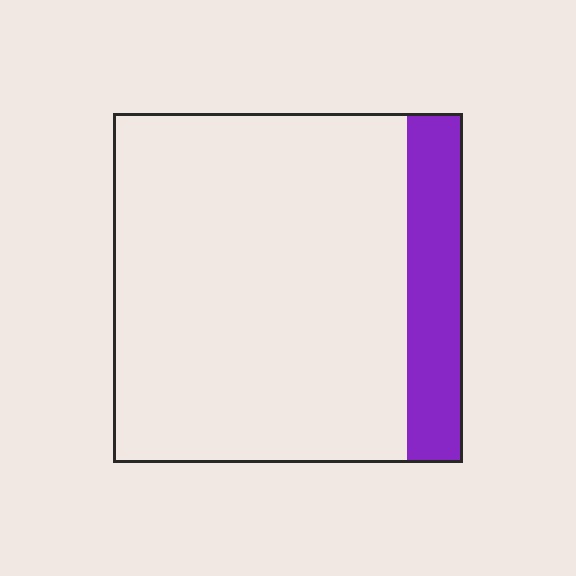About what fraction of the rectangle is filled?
About one sixth (1/6).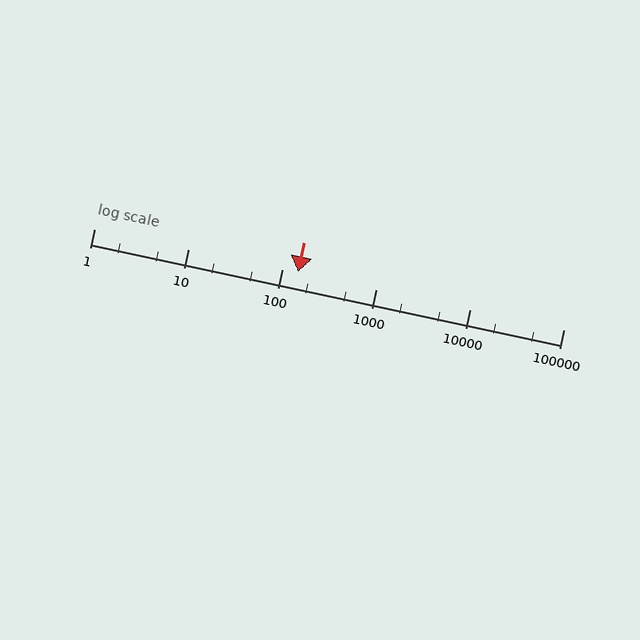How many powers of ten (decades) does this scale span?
The scale spans 5 decades, from 1 to 100000.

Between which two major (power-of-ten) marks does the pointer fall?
The pointer is between 100 and 1000.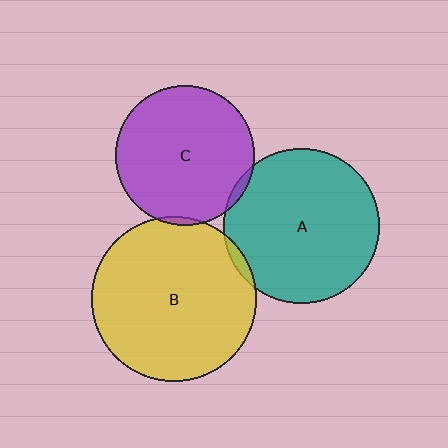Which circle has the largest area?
Circle B (yellow).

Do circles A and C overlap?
Yes.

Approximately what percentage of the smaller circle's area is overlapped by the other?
Approximately 5%.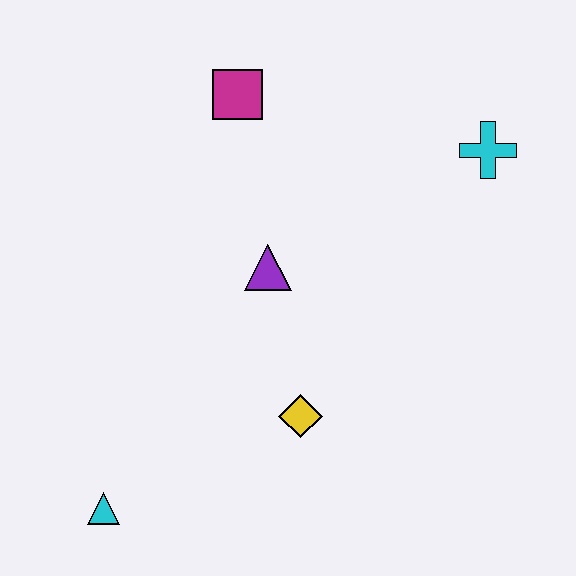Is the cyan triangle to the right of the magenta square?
No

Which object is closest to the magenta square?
The purple triangle is closest to the magenta square.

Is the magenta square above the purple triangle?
Yes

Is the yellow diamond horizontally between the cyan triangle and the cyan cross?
Yes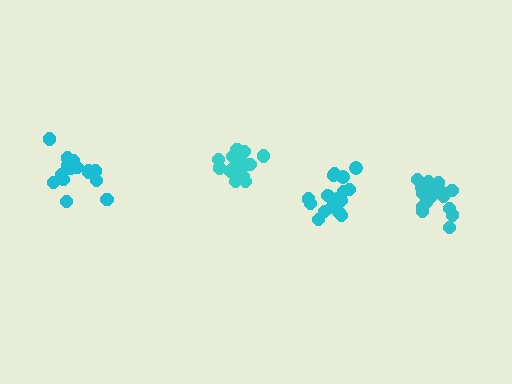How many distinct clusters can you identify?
There are 4 distinct clusters.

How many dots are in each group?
Group 1: 18 dots, Group 2: 16 dots, Group 3: 17 dots, Group 4: 18 dots (69 total).